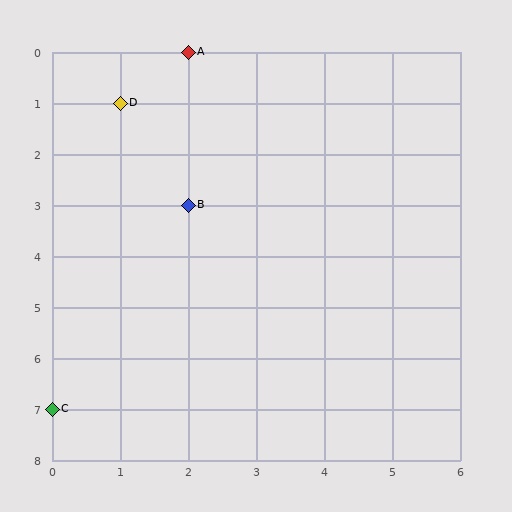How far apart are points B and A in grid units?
Points B and A are 3 rows apart.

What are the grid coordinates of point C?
Point C is at grid coordinates (0, 7).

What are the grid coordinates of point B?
Point B is at grid coordinates (2, 3).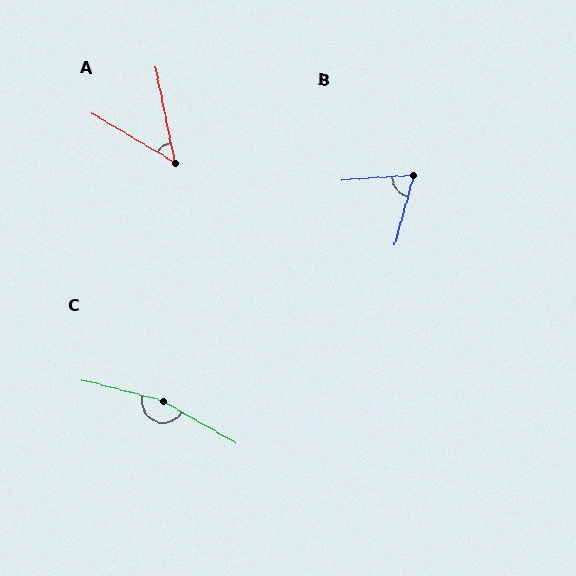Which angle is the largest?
C, at approximately 164 degrees.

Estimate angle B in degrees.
Approximately 70 degrees.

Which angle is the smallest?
A, at approximately 48 degrees.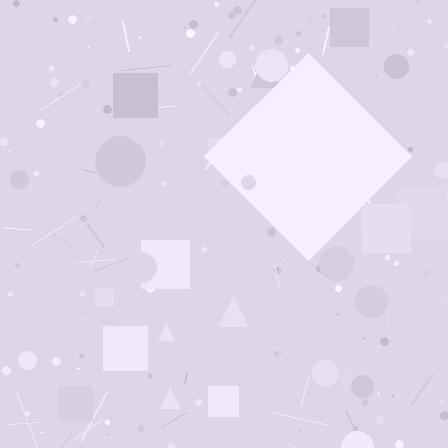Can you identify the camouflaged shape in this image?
The camouflaged shape is a diamond.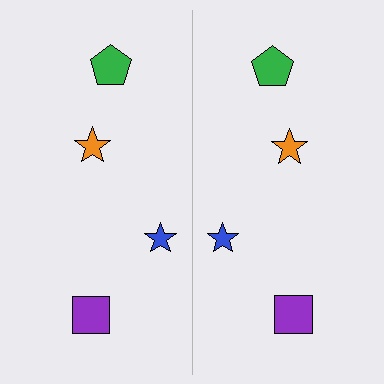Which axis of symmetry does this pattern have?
The pattern has a vertical axis of symmetry running through the center of the image.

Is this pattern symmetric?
Yes, this pattern has bilateral (reflection) symmetry.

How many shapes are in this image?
There are 8 shapes in this image.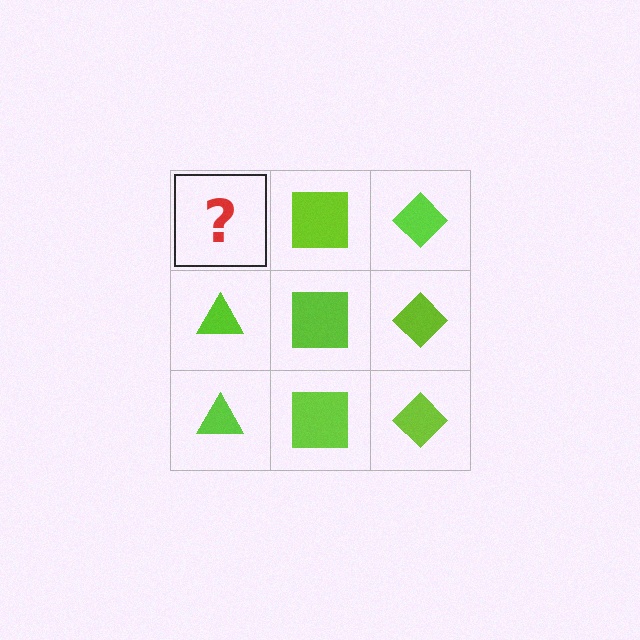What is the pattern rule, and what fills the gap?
The rule is that each column has a consistent shape. The gap should be filled with a lime triangle.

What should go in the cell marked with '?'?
The missing cell should contain a lime triangle.